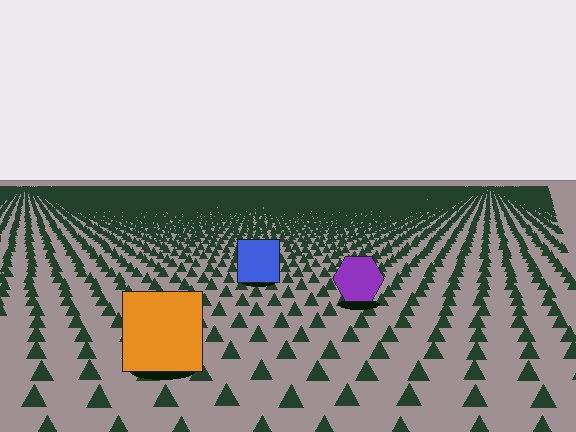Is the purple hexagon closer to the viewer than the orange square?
No. The orange square is closer — you can tell from the texture gradient: the ground texture is coarser near it.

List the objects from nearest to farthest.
From nearest to farthest: the orange square, the purple hexagon, the blue square.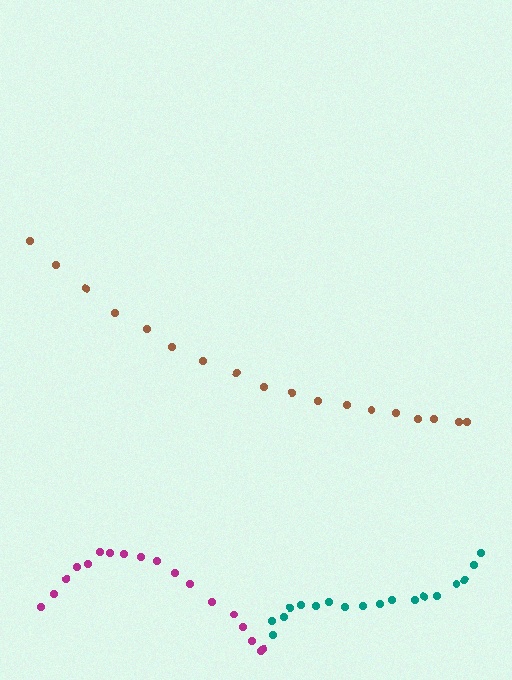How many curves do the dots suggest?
There are 3 distinct paths.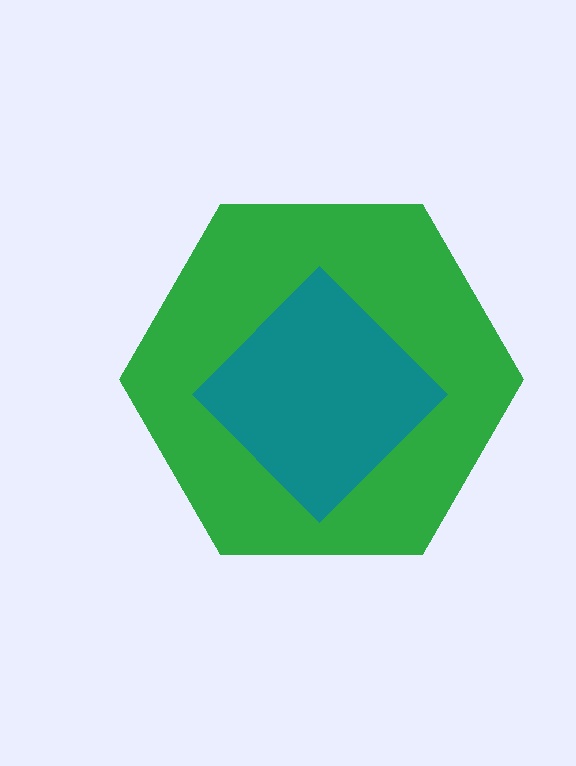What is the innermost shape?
The teal diamond.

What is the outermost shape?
The green hexagon.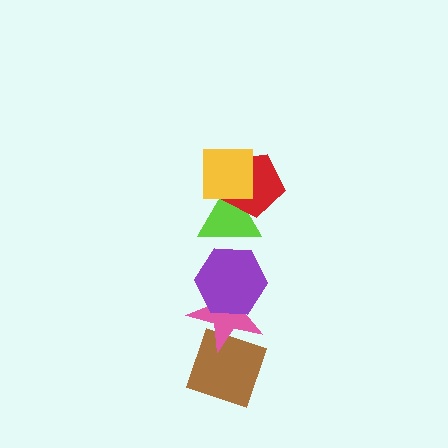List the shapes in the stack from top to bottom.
From top to bottom: the yellow square, the red pentagon, the lime triangle, the purple hexagon, the pink star, the brown diamond.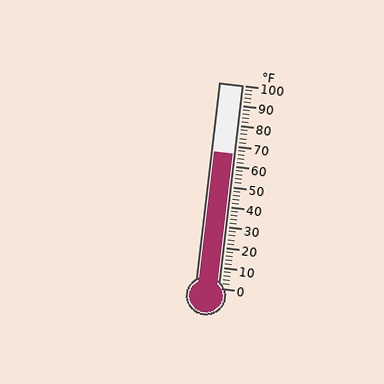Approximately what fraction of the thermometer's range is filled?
The thermometer is filled to approximately 65% of its range.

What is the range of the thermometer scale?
The thermometer scale ranges from 0°F to 100°F.